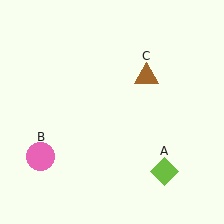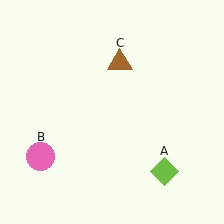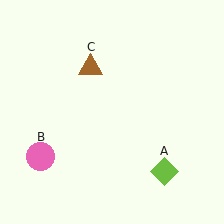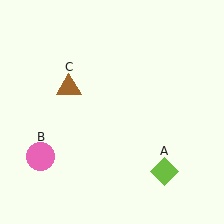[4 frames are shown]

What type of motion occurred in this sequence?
The brown triangle (object C) rotated counterclockwise around the center of the scene.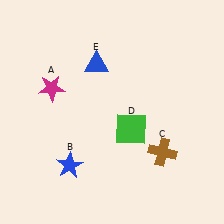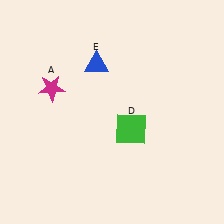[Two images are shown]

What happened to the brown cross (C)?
The brown cross (C) was removed in Image 2. It was in the bottom-right area of Image 1.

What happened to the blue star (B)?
The blue star (B) was removed in Image 2. It was in the bottom-left area of Image 1.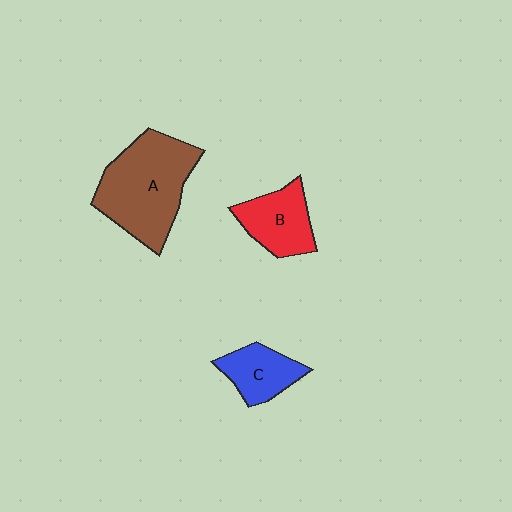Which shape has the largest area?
Shape A (brown).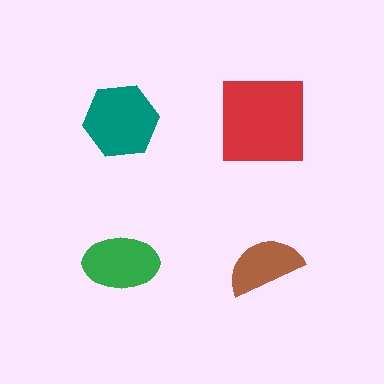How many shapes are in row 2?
2 shapes.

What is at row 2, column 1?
A green ellipse.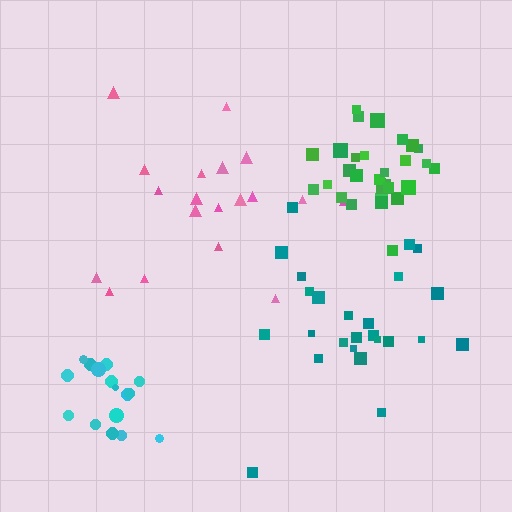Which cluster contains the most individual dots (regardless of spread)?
Green (29).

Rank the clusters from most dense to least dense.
green, cyan, teal, pink.